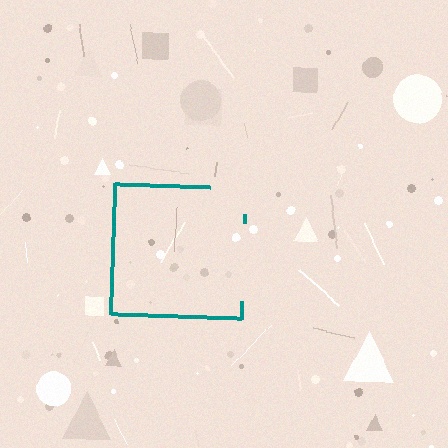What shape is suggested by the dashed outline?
The dashed outline suggests a square.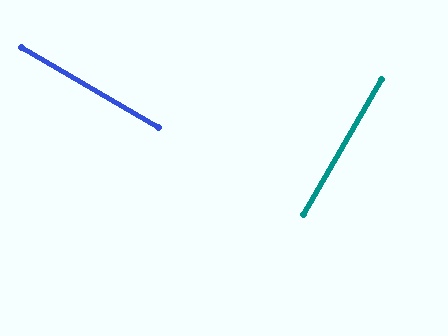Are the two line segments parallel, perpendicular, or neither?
Perpendicular — they meet at approximately 90°.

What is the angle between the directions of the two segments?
Approximately 90 degrees.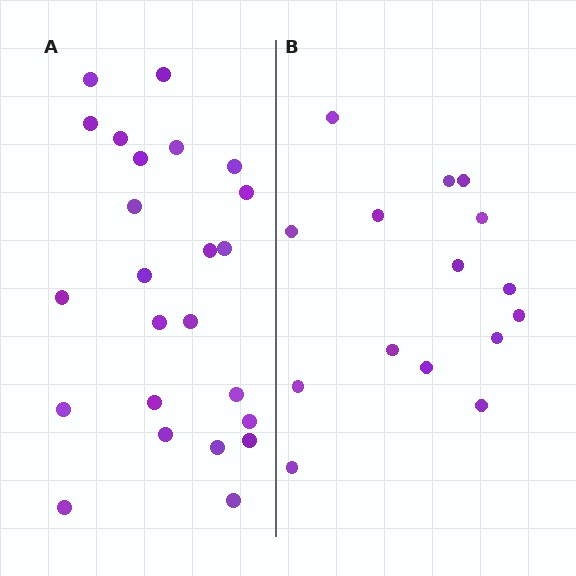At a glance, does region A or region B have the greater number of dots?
Region A (the left region) has more dots.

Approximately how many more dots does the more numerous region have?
Region A has roughly 8 or so more dots than region B.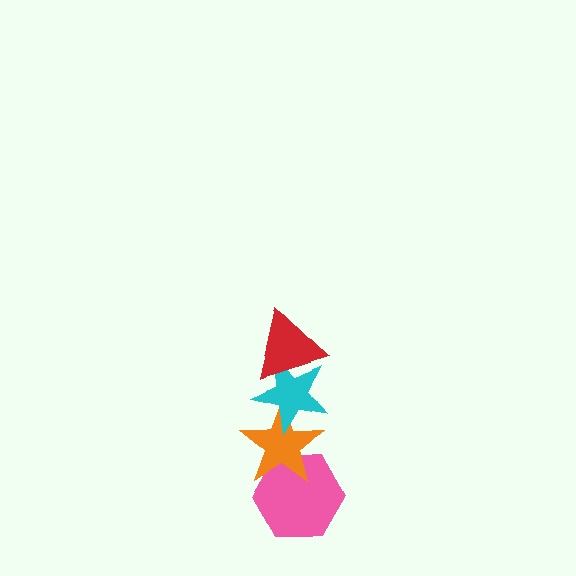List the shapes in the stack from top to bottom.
From top to bottom: the red triangle, the cyan star, the orange star, the pink hexagon.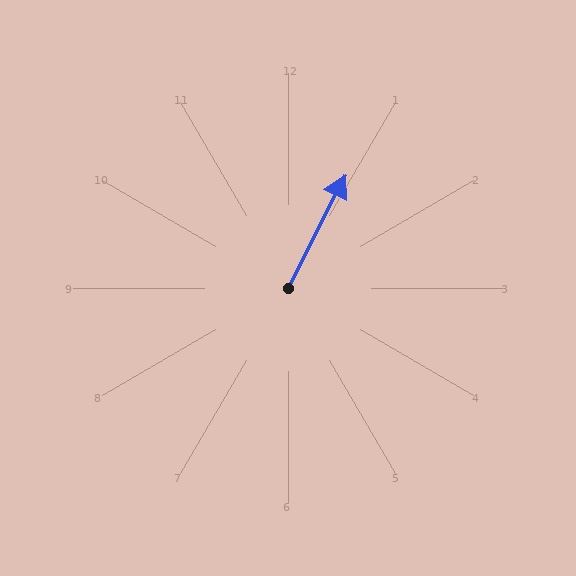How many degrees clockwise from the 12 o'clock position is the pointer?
Approximately 27 degrees.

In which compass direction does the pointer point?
Northeast.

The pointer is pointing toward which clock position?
Roughly 1 o'clock.